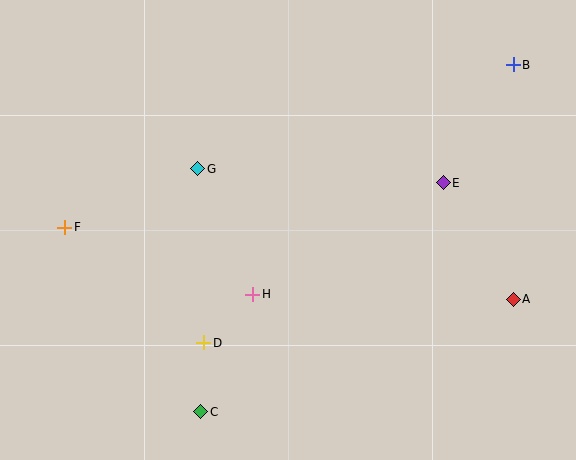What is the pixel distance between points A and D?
The distance between A and D is 313 pixels.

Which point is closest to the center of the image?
Point H at (253, 294) is closest to the center.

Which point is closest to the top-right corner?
Point B is closest to the top-right corner.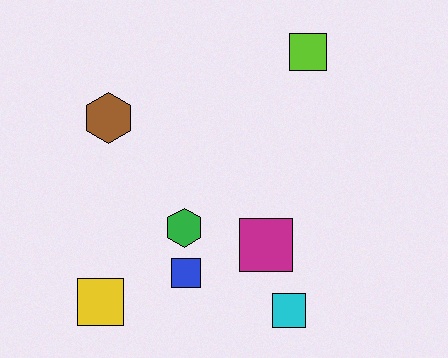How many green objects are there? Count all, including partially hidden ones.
There is 1 green object.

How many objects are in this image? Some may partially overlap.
There are 7 objects.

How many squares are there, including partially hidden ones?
There are 5 squares.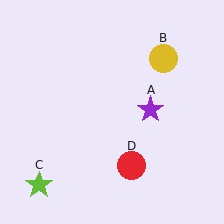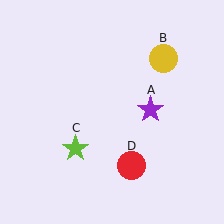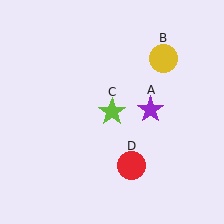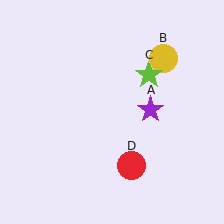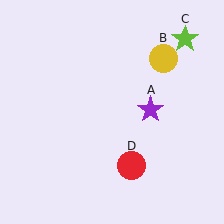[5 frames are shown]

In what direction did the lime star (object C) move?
The lime star (object C) moved up and to the right.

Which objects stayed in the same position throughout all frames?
Purple star (object A) and yellow circle (object B) and red circle (object D) remained stationary.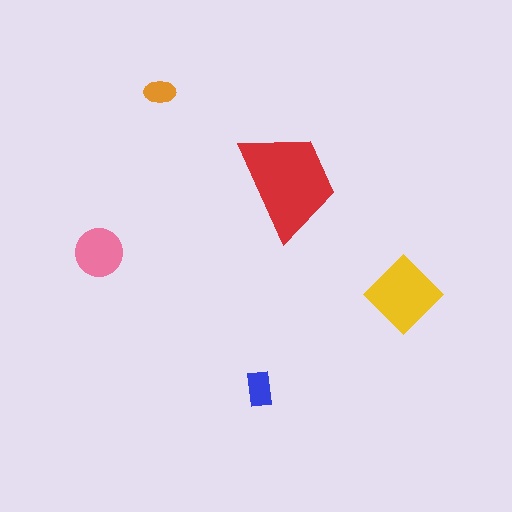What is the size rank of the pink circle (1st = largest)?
3rd.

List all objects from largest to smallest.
The red trapezoid, the yellow diamond, the pink circle, the blue rectangle, the orange ellipse.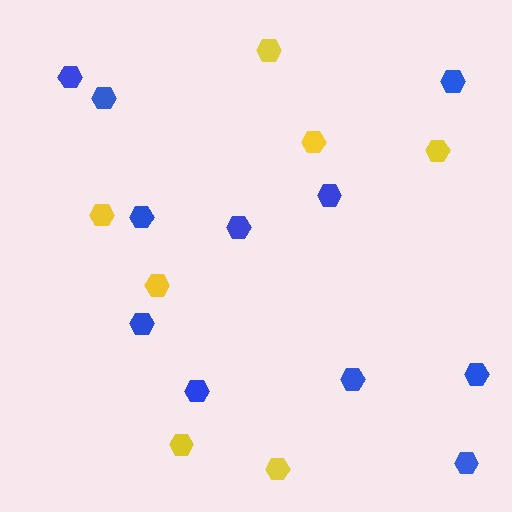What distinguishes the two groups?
There are 2 groups: one group of yellow hexagons (7) and one group of blue hexagons (11).